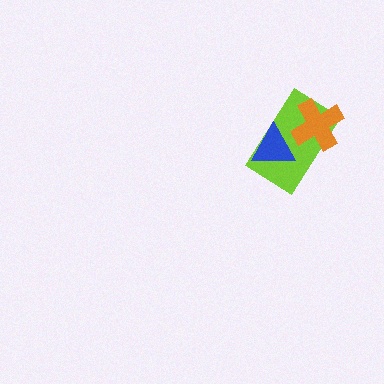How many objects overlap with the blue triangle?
1 object overlaps with the blue triangle.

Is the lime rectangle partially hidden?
Yes, it is partially covered by another shape.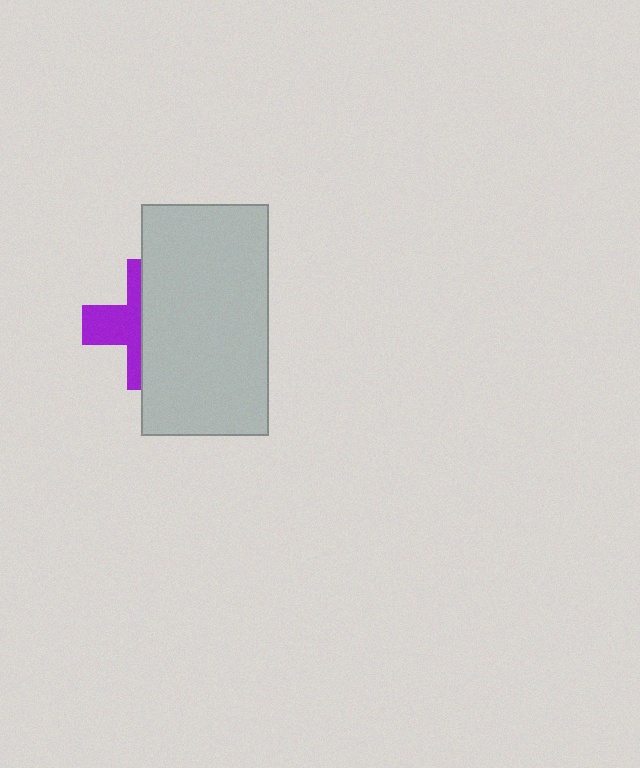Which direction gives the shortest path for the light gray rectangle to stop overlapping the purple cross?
Moving right gives the shortest separation.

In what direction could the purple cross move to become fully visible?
The purple cross could move left. That would shift it out from behind the light gray rectangle entirely.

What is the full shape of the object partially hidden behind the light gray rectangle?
The partially hidden object is a purple cross.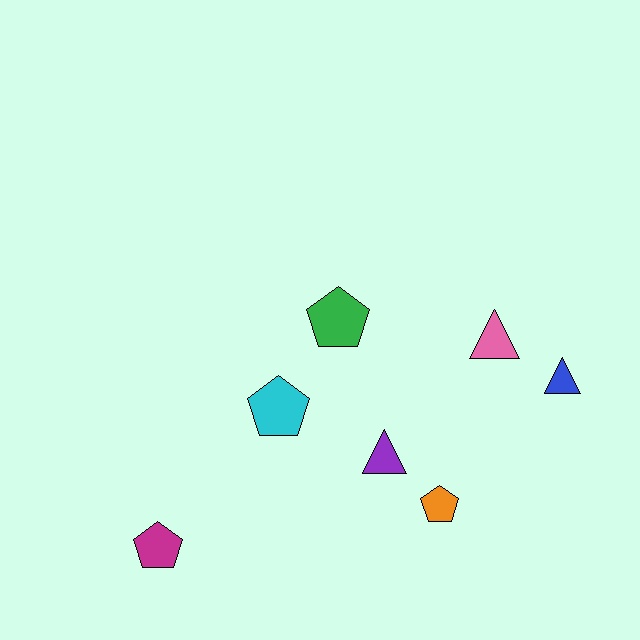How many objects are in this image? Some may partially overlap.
There are 7 objects.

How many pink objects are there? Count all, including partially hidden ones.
There is 1 pink object.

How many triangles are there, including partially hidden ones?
There are 3 triangles.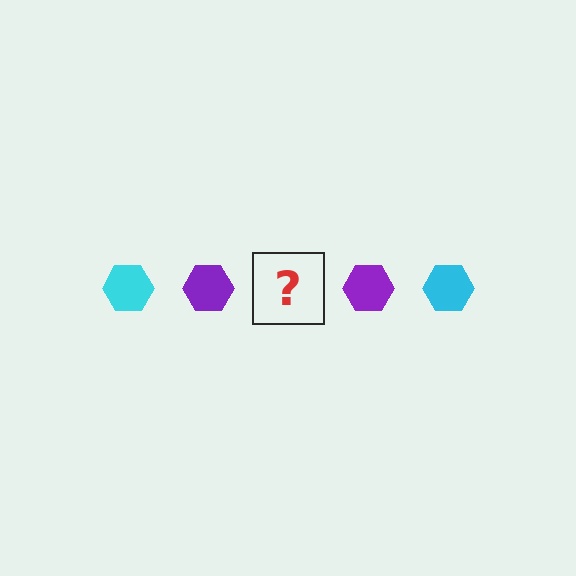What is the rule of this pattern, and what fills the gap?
The rule is that the pattern cycles through cyan, purple hexagons. The gap should be filled with a cyan hexagon.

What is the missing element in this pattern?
The missing element is a cyan hexagon.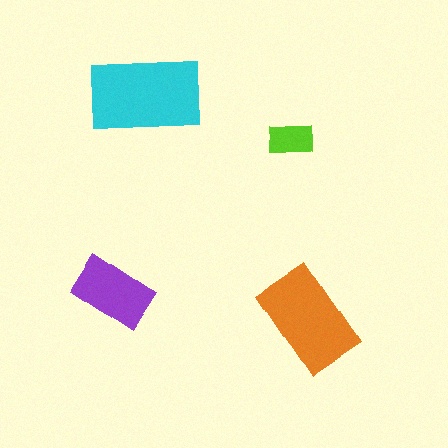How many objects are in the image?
There are 4 objects in the image.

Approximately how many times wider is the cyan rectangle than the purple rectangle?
About 1.5 times wider.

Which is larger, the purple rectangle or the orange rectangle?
The orange one.